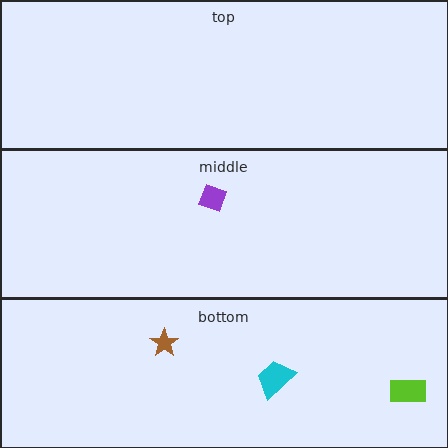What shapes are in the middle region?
The purple diamond.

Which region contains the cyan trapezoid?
The bottom region.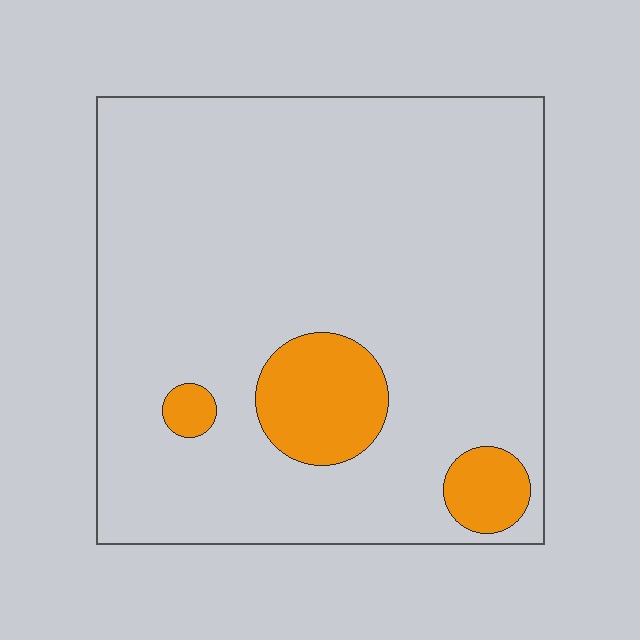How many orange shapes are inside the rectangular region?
3.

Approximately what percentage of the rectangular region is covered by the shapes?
Approximately 10%.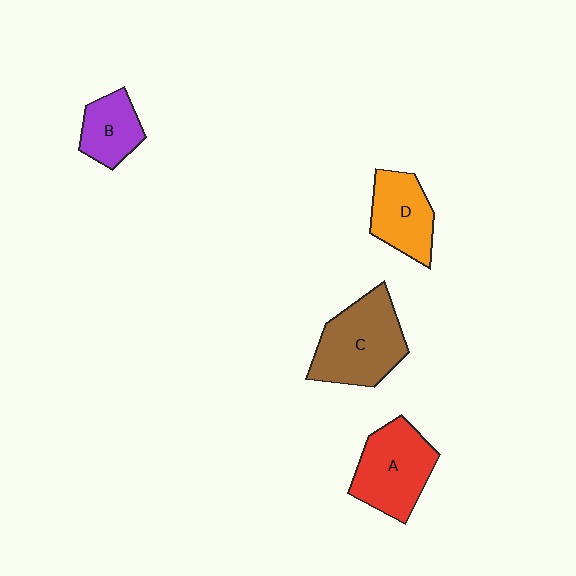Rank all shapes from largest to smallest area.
From largest to smallest: C (brown), A (red), D (orange), B (purple).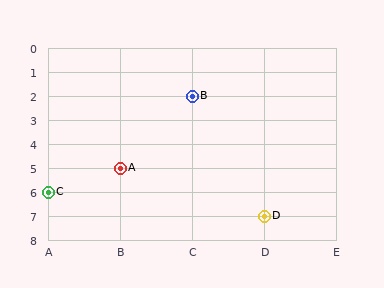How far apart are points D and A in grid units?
Points D and A are 2 columns and 2 rows apart (about 2.8 grid units diagonally).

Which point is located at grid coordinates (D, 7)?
Point D is at (D, 7).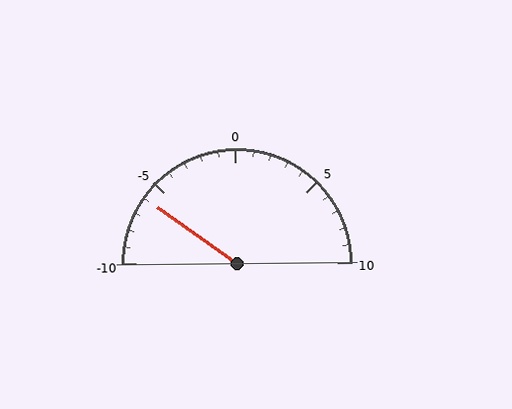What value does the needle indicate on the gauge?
The needle indicates approximately -6.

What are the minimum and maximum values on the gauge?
The gauge ranges from -10 to 10.